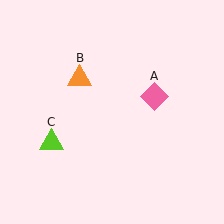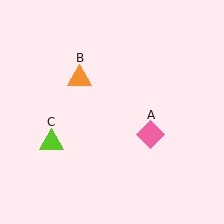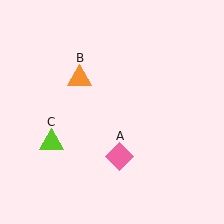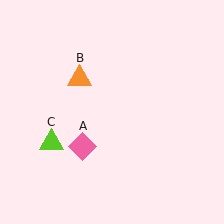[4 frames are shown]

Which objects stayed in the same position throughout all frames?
Orange triangle (object B) and lime triangle (object C) remained stationary.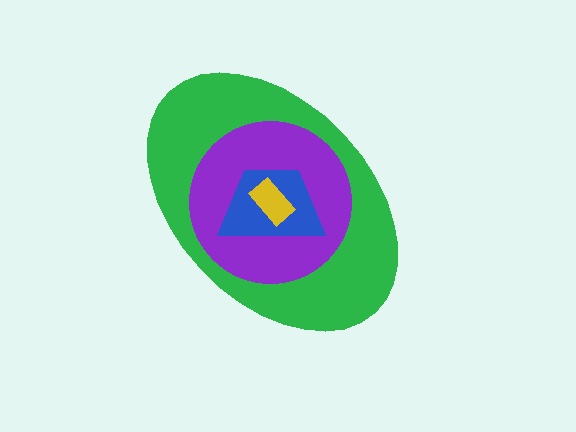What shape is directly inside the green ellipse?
The purple circle.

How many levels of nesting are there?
4.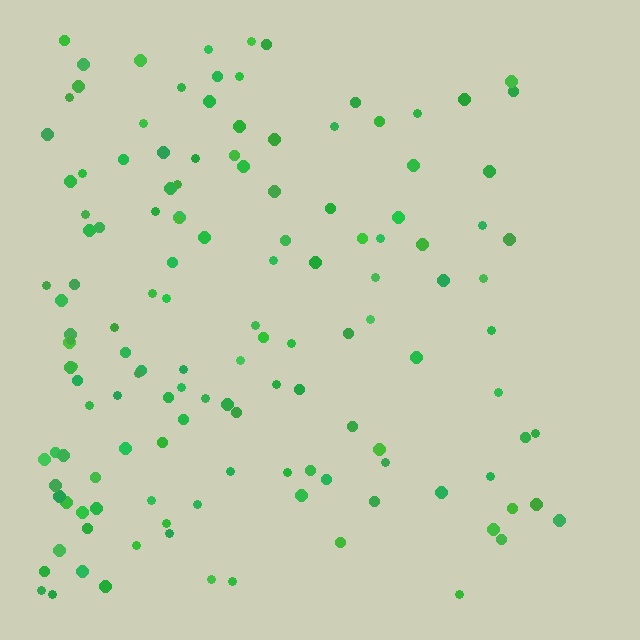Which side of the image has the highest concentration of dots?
The left.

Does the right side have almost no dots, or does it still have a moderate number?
Still a moderate number, just noticeably fewer than the left.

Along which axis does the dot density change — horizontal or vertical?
Horizontal.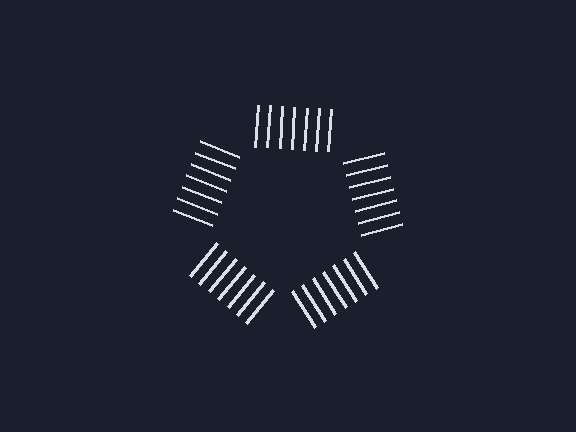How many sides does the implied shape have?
5 sides — the line-ends trace a pentagon.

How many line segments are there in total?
35 — 7 along each of the 5 edges.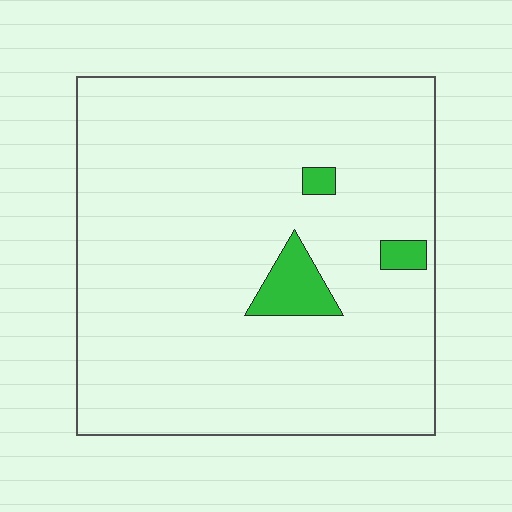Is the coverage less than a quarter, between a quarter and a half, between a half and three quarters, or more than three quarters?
Less than a quarter.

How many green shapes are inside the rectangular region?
3.